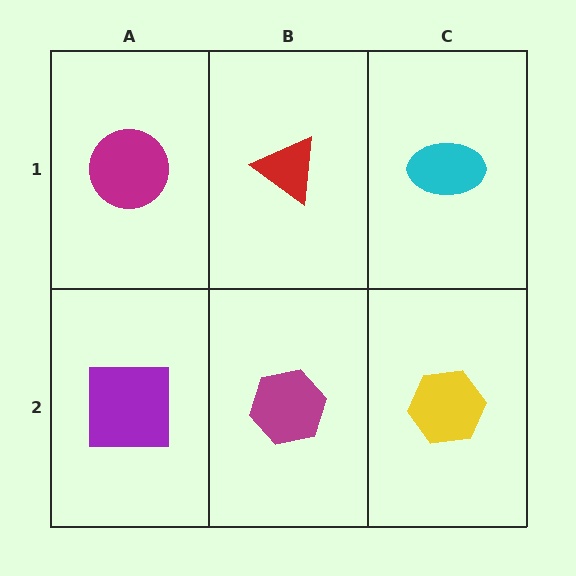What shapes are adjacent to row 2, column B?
A red triangle (row 1, column B), a purple square (row 2, column A), a yellow hexagon (row 2, column C).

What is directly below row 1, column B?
A magenta hexagon.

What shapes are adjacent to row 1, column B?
A magenta hexagon (row 2, column B), a magenta circle (row 1, column A), a cyan ellipse (row 1, column C).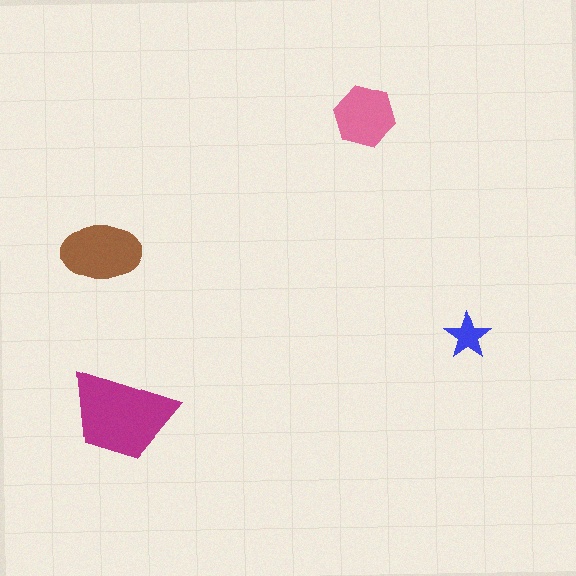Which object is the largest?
The magenta trapezoid.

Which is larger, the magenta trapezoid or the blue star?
The magenta trapezoid.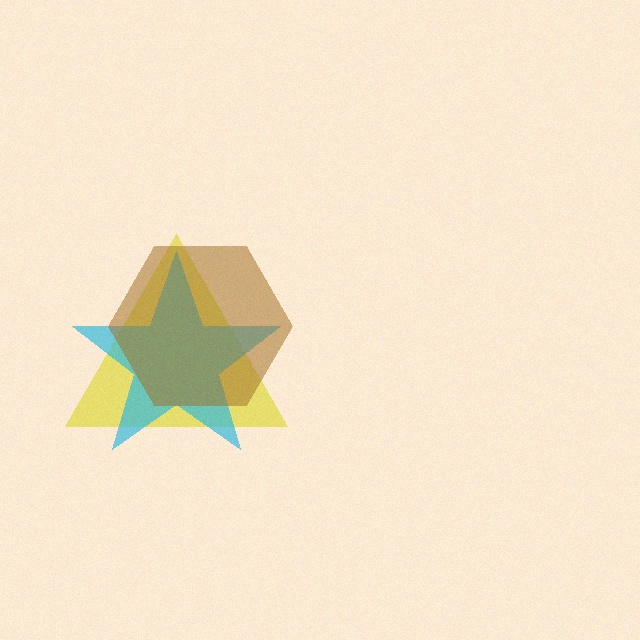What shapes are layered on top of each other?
The layered shapes are: a yellow triangle, a cyan star, a brown hexagon.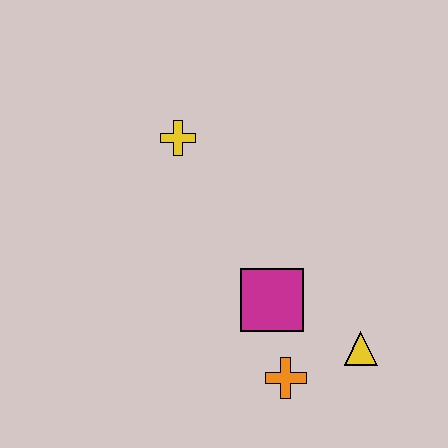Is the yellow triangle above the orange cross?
Yes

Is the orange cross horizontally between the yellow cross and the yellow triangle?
Yes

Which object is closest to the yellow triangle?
The orange cross is closest to the yellow triangle.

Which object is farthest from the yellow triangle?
The yellow cross is farthest from the yellow triangle.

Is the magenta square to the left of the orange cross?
Yes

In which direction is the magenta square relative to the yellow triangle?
The magenta square is to the left of the yellow triangle.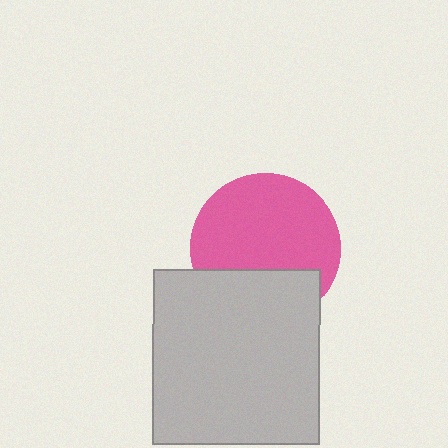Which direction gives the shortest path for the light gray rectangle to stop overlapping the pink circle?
Moving down gives the shortest separation.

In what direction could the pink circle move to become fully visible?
The pink circle could move up. That would shift it out from behind the light gray rectangle entirely.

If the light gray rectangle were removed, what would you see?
You would see the complete pink circle.